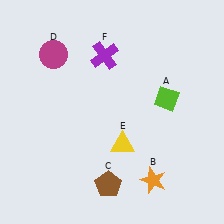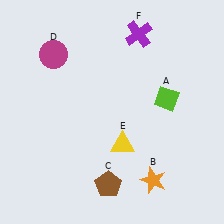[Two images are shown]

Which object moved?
The purple cross (F) moved right.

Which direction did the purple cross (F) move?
The purple cross (F) moved right.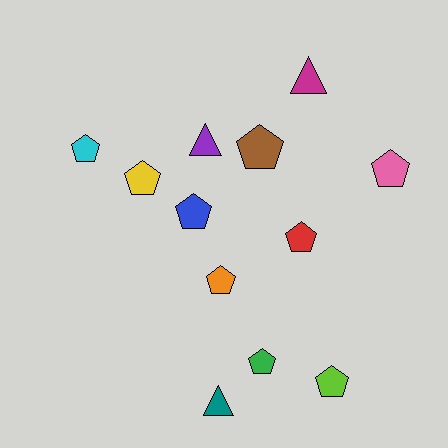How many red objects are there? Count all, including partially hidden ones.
There is 1 red object.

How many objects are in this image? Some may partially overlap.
There are 12 objects.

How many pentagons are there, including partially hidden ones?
There are 9 pentagons.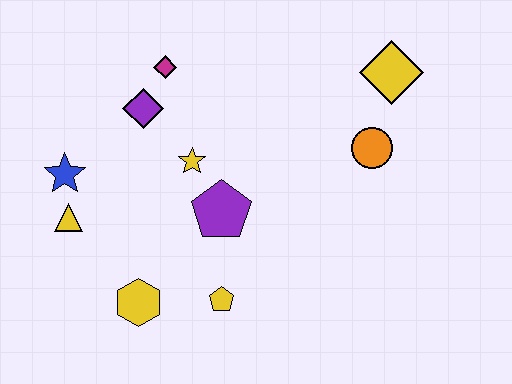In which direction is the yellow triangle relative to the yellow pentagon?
The yellow triangle is to the left of the yellow pentagon.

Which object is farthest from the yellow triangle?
The yellow diamond is farthest from the yellow triangle.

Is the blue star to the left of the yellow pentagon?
Yes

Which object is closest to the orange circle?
The yellow diamond is closest to the orange circle.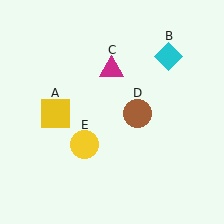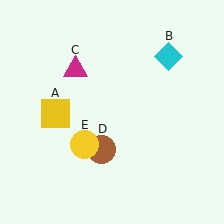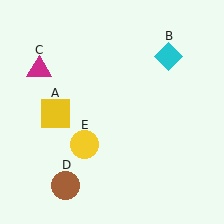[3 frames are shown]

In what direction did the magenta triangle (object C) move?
The magenta triangle (object C) moved left.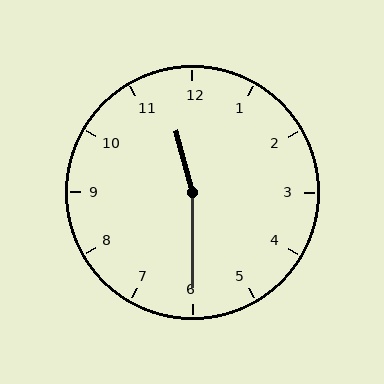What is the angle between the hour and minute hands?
Approximately 165 degrees.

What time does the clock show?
11:30.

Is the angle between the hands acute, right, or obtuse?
It is obtuse.